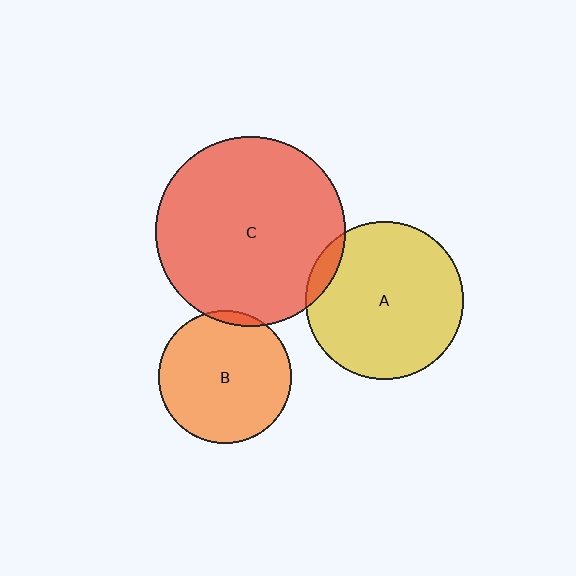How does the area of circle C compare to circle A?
Approximately 1.4 times.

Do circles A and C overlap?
Yes.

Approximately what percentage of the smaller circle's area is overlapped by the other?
Approximately 5%.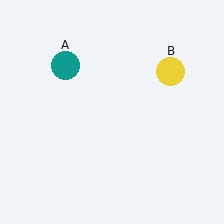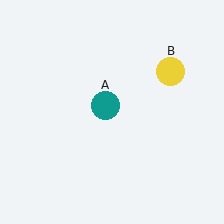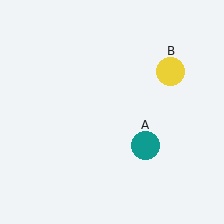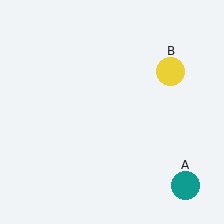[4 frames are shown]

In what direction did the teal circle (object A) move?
The teal circle (object A) moved down and to the right.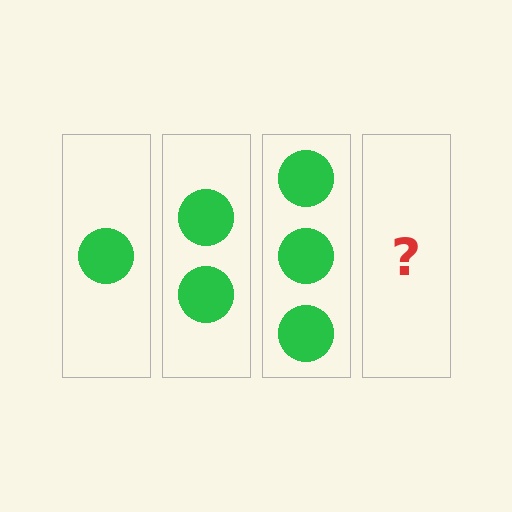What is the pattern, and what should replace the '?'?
The pattern is that each step adds one more circle. The '?' should be 4 circles.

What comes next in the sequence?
The next element should be 4 circles.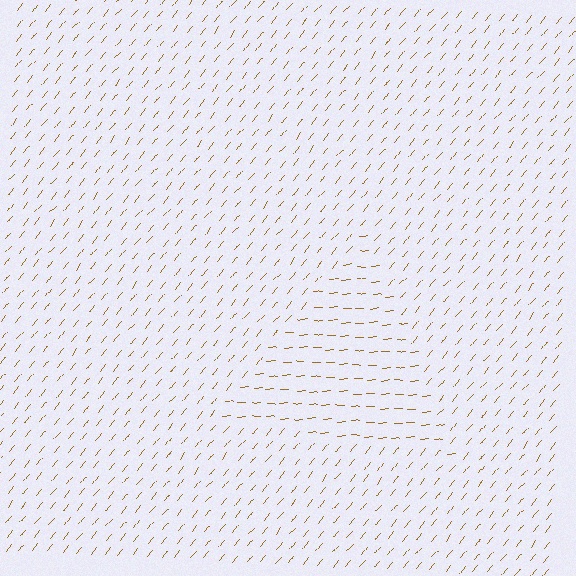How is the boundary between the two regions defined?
The boundary is defined purely by a change in line orientation (approximately 45 degrees difference). All lines are the same color and thickness.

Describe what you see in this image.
The image is filled with small brown line segments. A triangle region in the image has lines oriented differently from the surrounding lines, creating a visible texture boundary.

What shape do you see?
I see a triangle.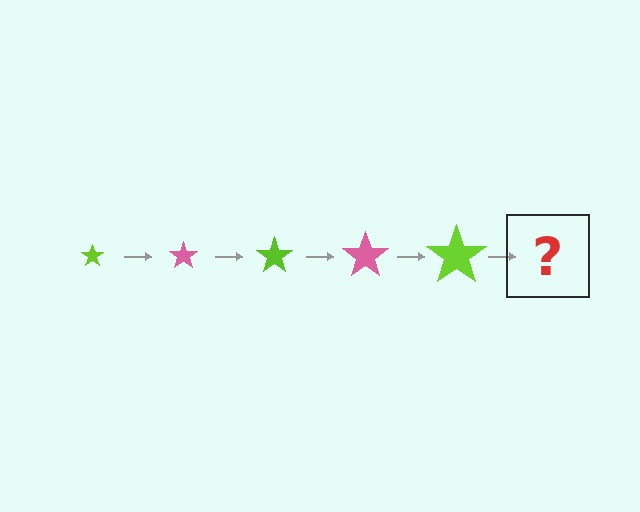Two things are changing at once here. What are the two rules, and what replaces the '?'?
The two rules are that the star grows larger each step and the color cycles through lime and pink. The '?' should be a pink star, larger than the previous one.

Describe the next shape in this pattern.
It should be a pink star, larger than the previous one.